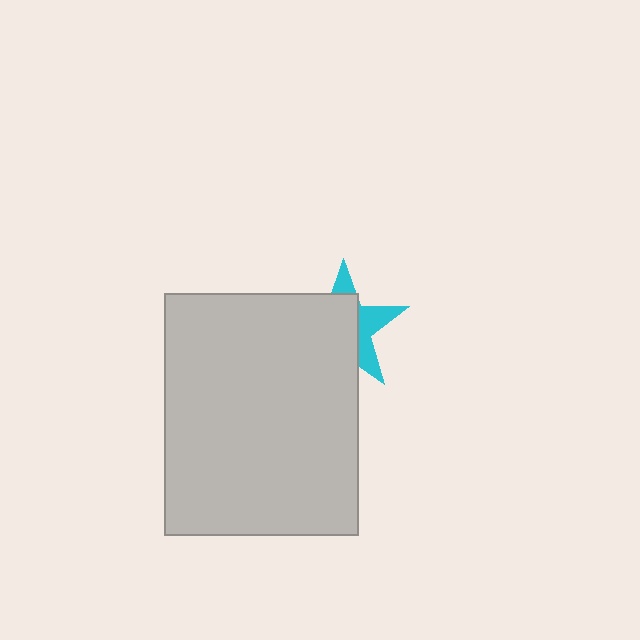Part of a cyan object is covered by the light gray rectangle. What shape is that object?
It is a star.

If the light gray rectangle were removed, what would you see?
You would see the complete cyan star.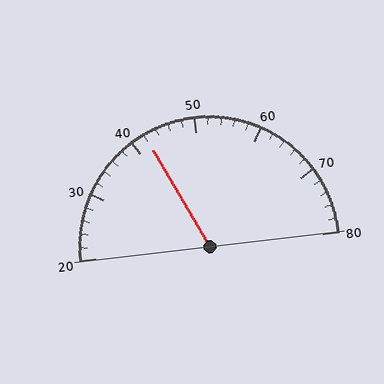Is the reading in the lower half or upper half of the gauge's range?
The reading is in the lower half of the range (20 to 80).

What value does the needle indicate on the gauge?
The needle indicates approximately 42.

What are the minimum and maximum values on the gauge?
The gauge ranges from 20 to 80.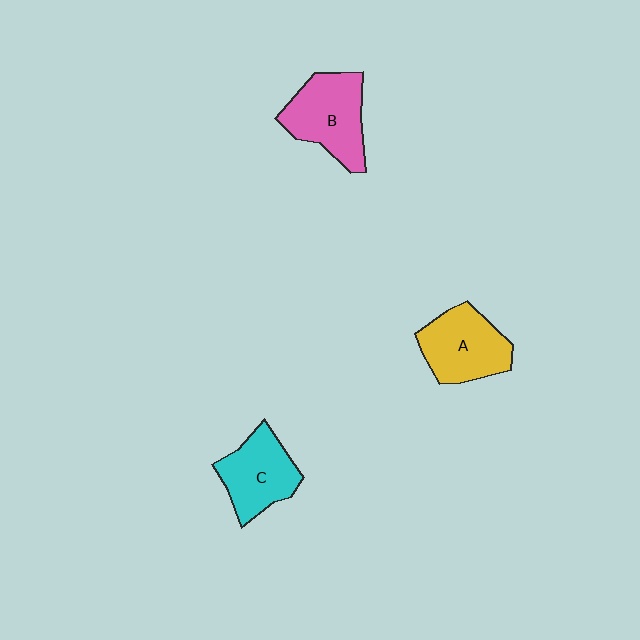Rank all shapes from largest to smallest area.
From largest to smallest: B (pink), A (yellow), C (cyan).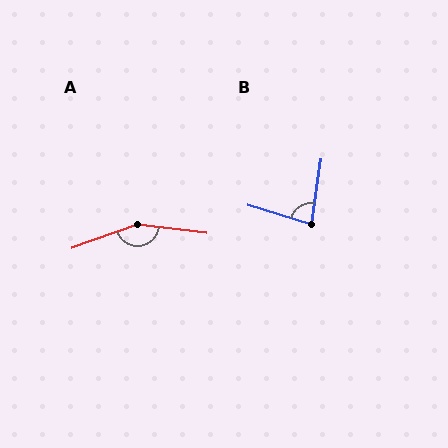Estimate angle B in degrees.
Approximately 81 degrees.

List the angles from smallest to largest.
B (81°), A (154°).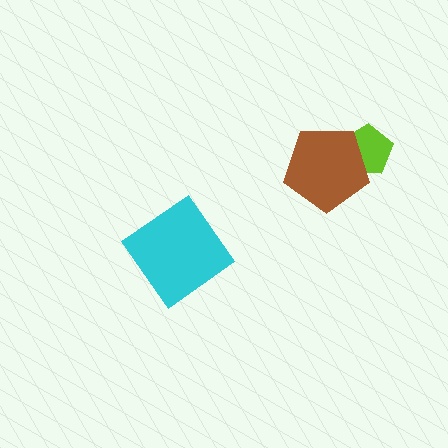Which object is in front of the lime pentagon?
The brown pentagon is in front of the lime pentagon.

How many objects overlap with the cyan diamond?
0 objects overlap with the cyan diamond.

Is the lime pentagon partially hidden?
Yes, it is partially covered by another shape.